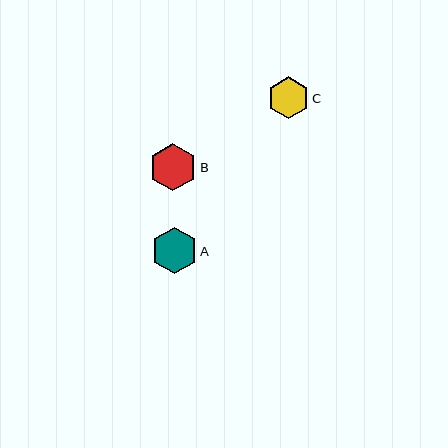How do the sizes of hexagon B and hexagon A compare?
Hexagon B and hexagon A are approximately the same size.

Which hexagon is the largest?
Hexagon B is the largest with a size of approximately 47 pixels.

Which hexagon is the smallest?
Hexagon C is the smallest with a size of approximately 42 pixels.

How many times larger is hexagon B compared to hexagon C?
Hexagon B is approximately 1.1 times the size of hexagon C.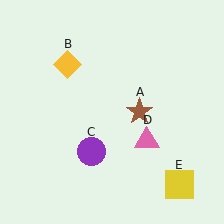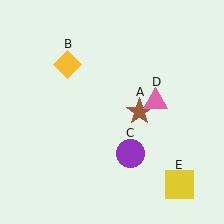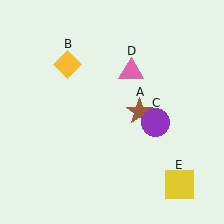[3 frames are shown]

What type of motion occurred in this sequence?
The purple circle (object C), pink triangle (object D) rotated counterclockwise around the center of the scene.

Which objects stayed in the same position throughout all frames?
Brown star (object A) and yellow diamond (object B) and yellow square (object E) remained stationary.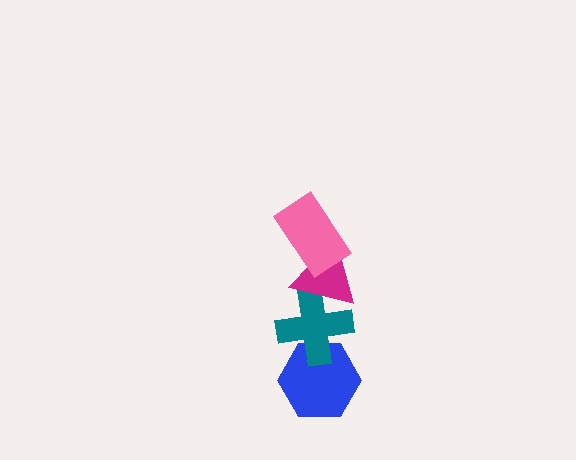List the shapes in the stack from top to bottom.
From top to bottom: the pink rectangle, the magenta triangle, the teal cross, the blue hexagon.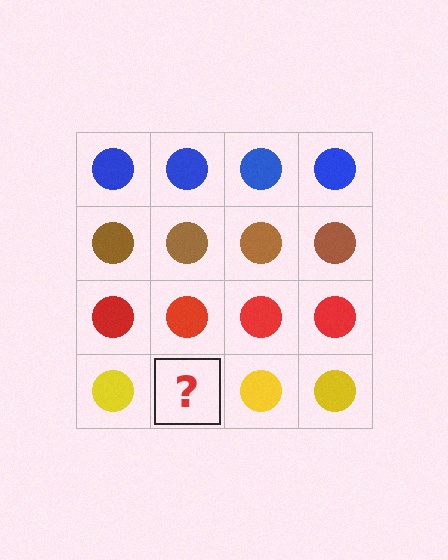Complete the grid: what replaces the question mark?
The question mark should be replaced with a yellow circle.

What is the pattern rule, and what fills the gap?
The rule is that each row has a consistent color. The gap should be filled with a yellow circle.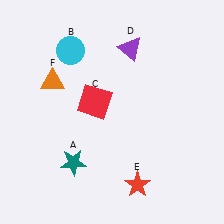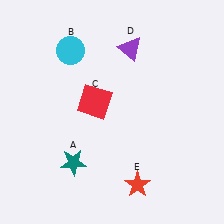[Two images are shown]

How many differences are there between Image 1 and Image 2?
There is 1 difference between the two images.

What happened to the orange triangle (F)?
The orange triangle (F) was removed in Image 2. It was in the top-left area of Image 1.